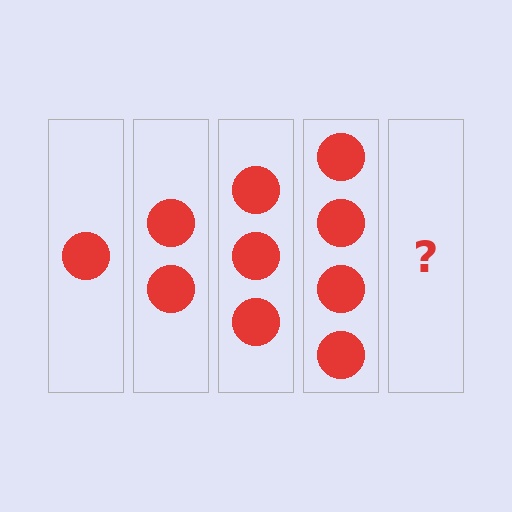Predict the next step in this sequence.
The next step is 5 circles.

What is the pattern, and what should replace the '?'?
The pattern is that each step adds one more circle. The '?' should be 5 circles.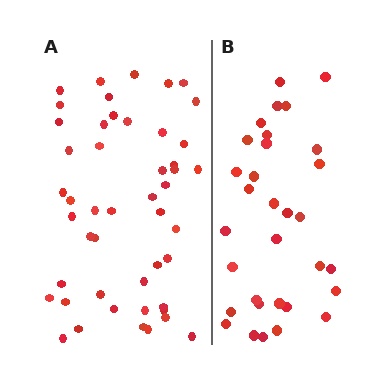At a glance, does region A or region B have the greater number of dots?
Region A (the left region) has more dots.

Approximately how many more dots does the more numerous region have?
Region A has approximately 15 more dots than region B.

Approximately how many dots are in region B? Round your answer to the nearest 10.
About 30 dots. (The exact count is 32, which rounds to 30.)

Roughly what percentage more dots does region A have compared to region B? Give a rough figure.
About 50% more.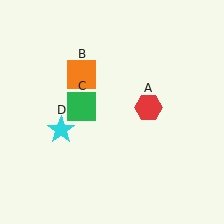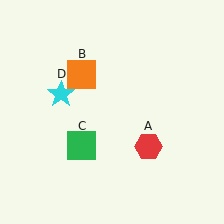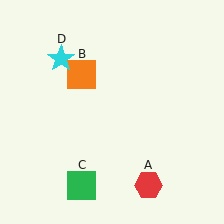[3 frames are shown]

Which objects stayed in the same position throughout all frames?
Orange square (object B) remained stationary.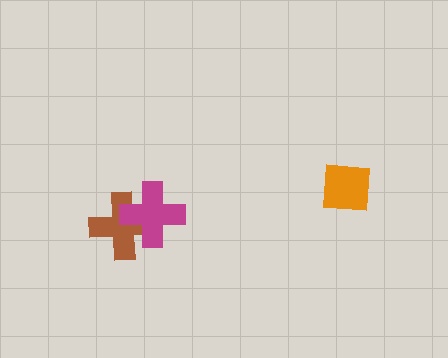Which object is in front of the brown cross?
The magenta cross is in front of the brown cross.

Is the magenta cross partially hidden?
No, no other shape covers it.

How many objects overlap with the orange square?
0 objects overlap with the orange square.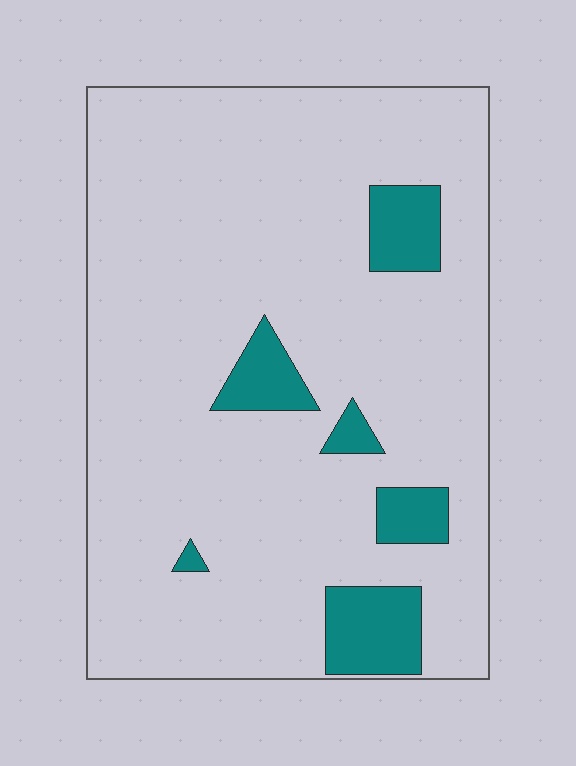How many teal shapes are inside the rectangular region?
6.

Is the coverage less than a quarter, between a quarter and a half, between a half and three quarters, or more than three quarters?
Less than a quarter.